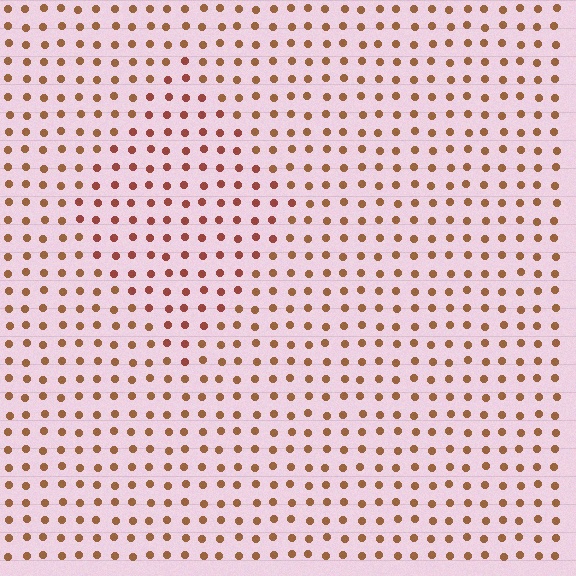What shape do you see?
I see a diamond.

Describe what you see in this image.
The image is filled with small brown elements in a uniform arrangement. A diamond-shaped region is visible where the elements are tinted to a slightly different hue, forming a subtle color boundary.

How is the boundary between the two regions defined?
The boundary is defined purely by a slight shift in hue (about 21 degrees). Spacing, size, and orientation are identical on both sides.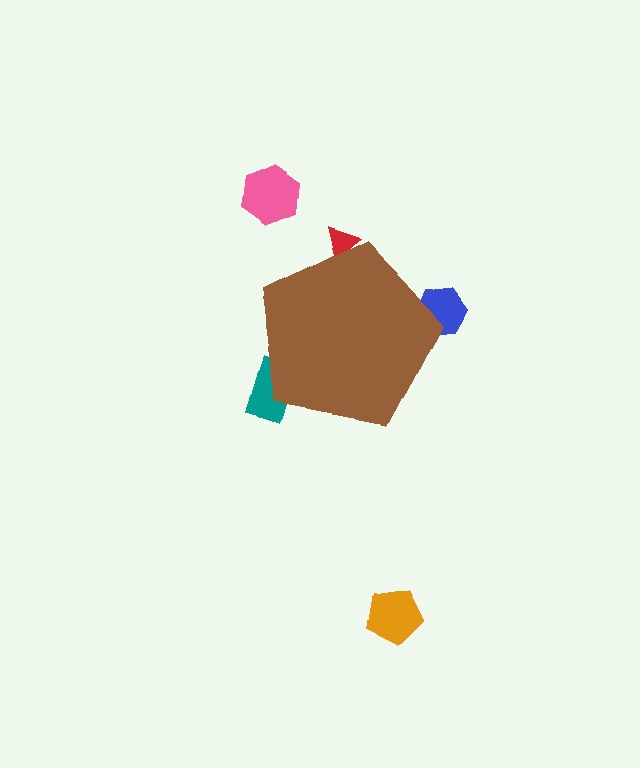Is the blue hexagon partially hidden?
Yes, the blue hexagon is partially hidden behind the brown pentagon.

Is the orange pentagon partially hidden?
No, the orange pentagon is fully visible.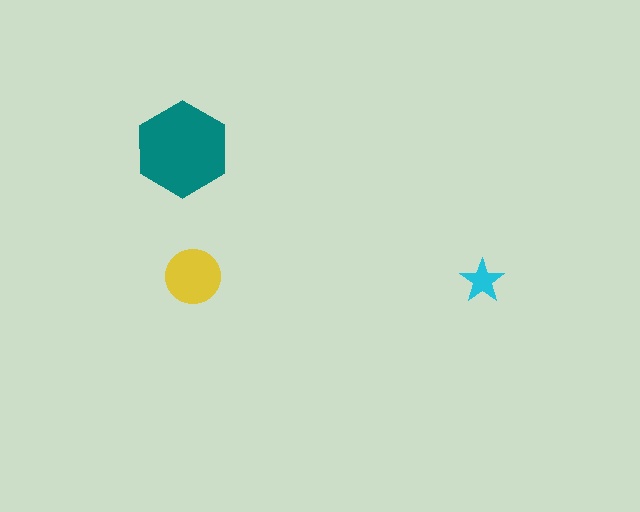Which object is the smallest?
The cyan star.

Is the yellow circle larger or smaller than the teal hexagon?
Smaller.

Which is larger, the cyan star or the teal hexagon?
The teal hexagon.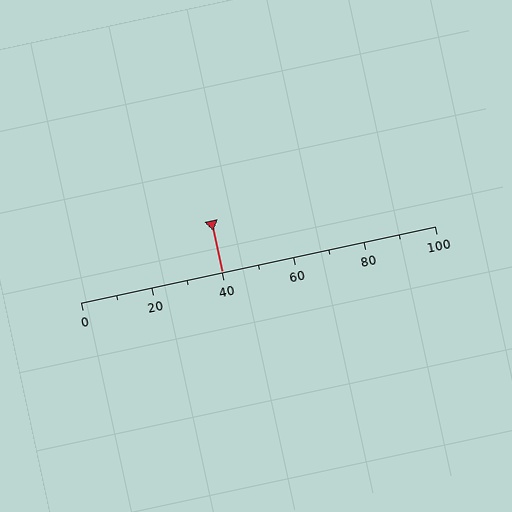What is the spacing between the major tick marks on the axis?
The major ticks are spaced 20 apart.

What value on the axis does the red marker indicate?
The marker indicates approximately 40.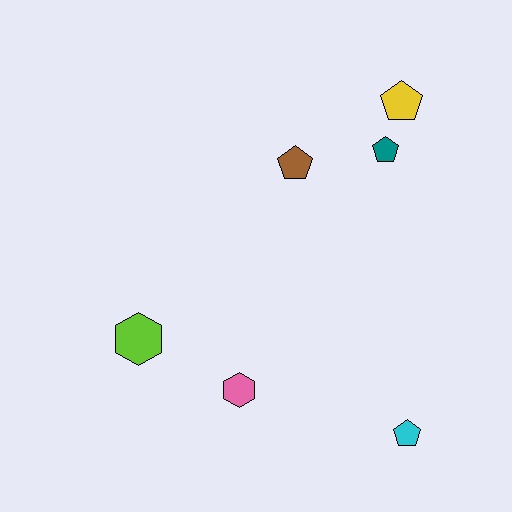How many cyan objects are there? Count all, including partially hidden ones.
There is 1 cyan object.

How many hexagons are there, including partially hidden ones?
There are 2 hexagons.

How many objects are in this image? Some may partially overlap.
There are 6 objects.